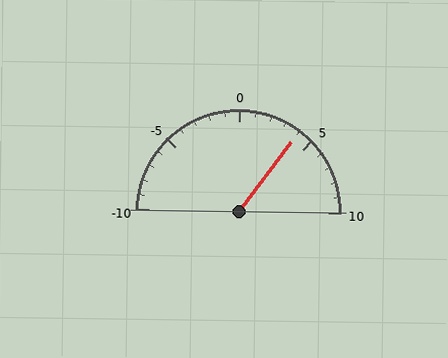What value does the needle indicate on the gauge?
The needle indicates approximately 4.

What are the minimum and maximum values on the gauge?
The gauge ranges from -10 to 10.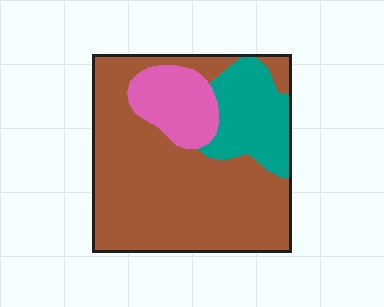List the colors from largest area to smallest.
From largest to smallest: brown, teal, pink.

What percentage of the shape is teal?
Teal takes up about one fifth (1/5) of the shape.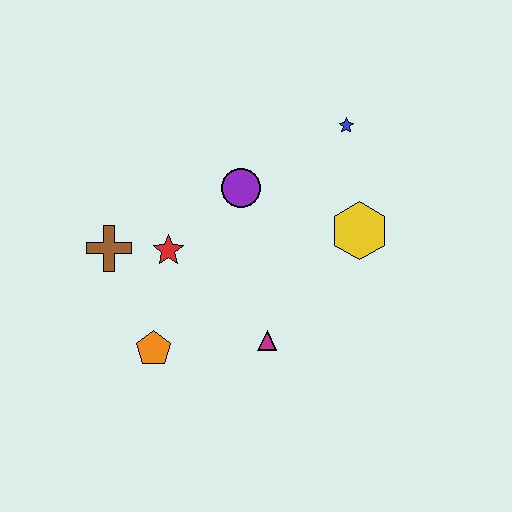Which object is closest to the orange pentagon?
The red star is closest to the orange pentagon.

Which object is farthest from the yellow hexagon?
The brown cross is farthest from the yellow hexagon.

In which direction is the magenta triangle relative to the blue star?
The magenta triangle is below the blue star.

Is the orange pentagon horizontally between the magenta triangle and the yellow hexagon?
No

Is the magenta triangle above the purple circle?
No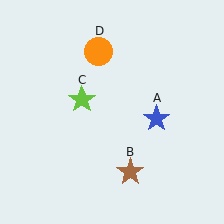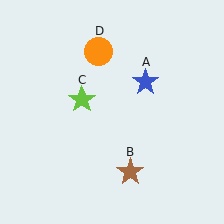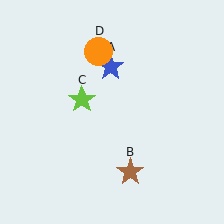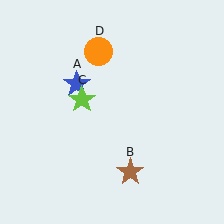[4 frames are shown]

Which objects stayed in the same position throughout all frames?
Brown star (object B) and lime star (object C) and orange circle (object D) remained stationary.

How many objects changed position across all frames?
1 object changed position: blue star (object A).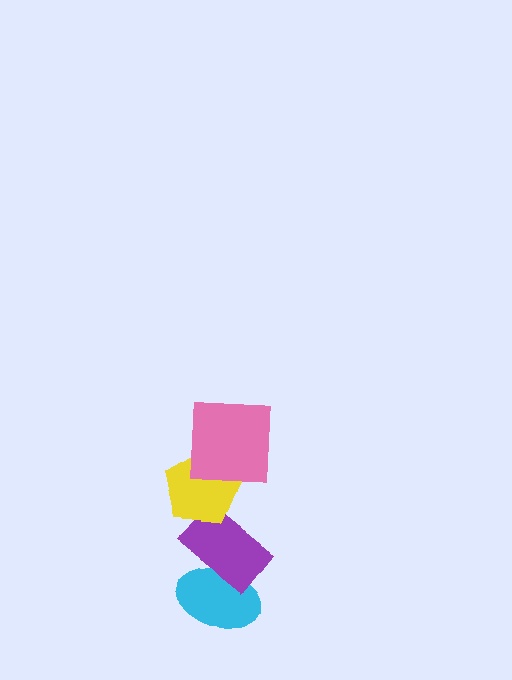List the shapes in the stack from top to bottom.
From top to bottom: the pink square, the yellow pentagon, the purple rectangle, the cyan ellipse.